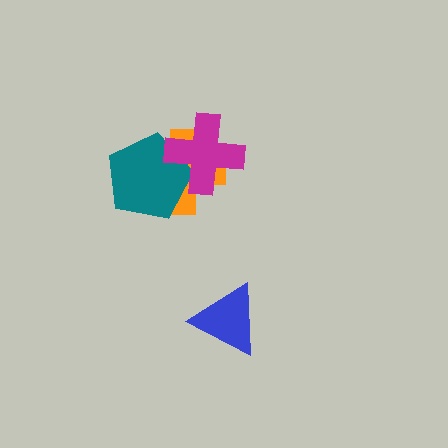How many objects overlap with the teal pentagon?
2 objects overlap with the teal pentagon.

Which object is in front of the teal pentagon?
The magenta cross is in front of the teal pentagon.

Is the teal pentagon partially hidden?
Yes, it is partially covered by another shape.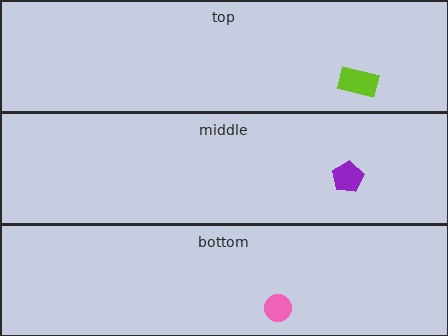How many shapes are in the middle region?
1.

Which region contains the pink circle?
The bottom region.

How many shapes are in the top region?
1.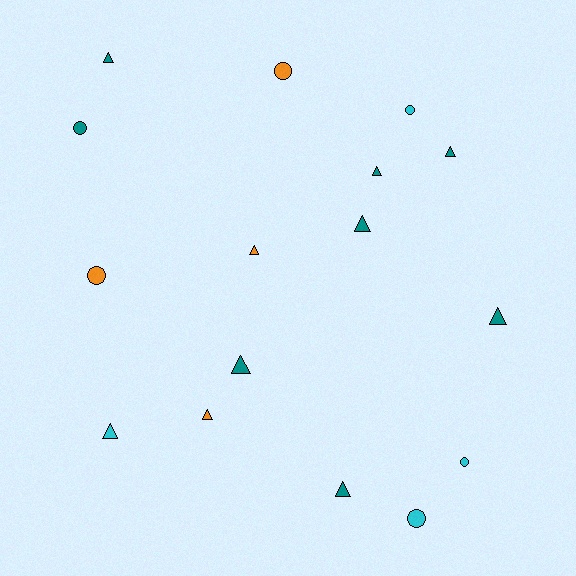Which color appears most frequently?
Teal, with 8 objects.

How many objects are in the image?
There are 16 objects.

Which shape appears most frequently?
Triangle, with 10 objects.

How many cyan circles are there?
There are 3 cyan circles.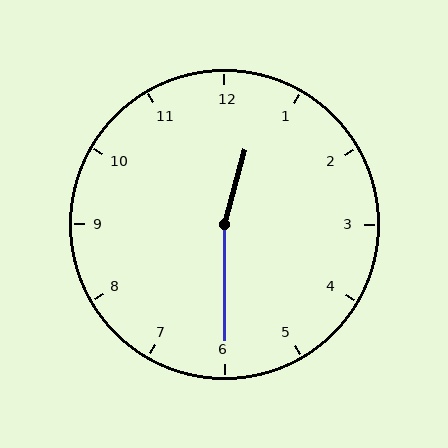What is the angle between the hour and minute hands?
Approximately 165 degrees.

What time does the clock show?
12:30.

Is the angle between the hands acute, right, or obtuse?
It is obtuse.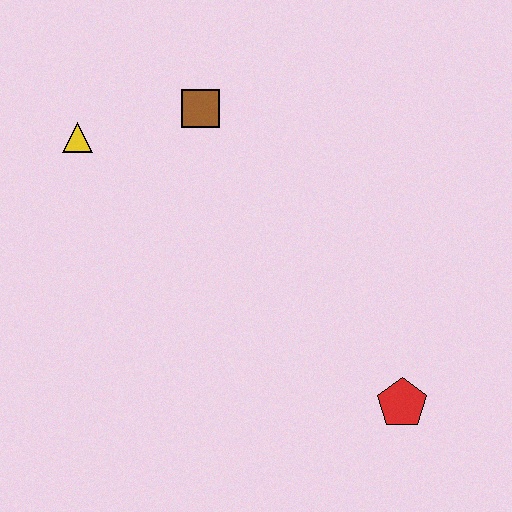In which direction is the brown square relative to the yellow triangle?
The brown square is to the right of the yellow triangle.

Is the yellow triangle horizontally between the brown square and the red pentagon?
No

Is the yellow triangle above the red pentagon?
Yes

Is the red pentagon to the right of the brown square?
Yes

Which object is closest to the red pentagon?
The brown square is closest to the red pentagon.